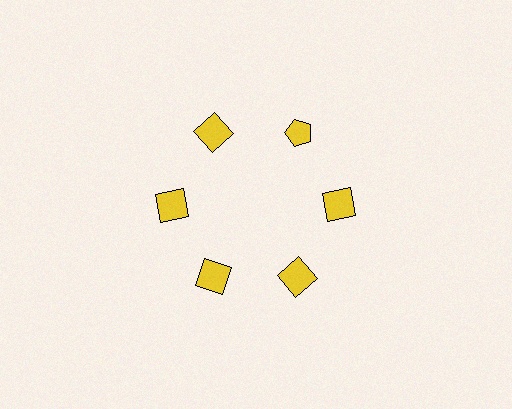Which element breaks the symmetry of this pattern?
The yellow pentagon at roughly the 1 o'clock position breaks the symmetry. All other shapes are yellow squares.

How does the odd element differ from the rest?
It has a different shape: pentagon instead of square.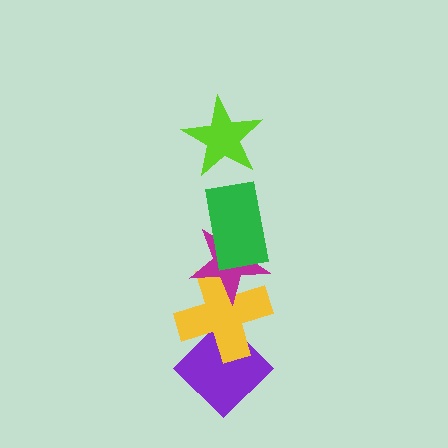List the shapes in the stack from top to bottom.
From top to bottom: the lime star, the green rectangle, the magenta star, the yellow cross, the purple diamond.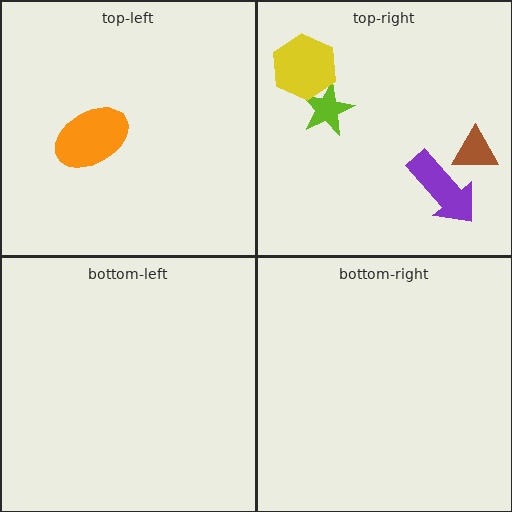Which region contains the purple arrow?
The top-right region.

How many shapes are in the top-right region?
4.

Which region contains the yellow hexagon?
The top-right region.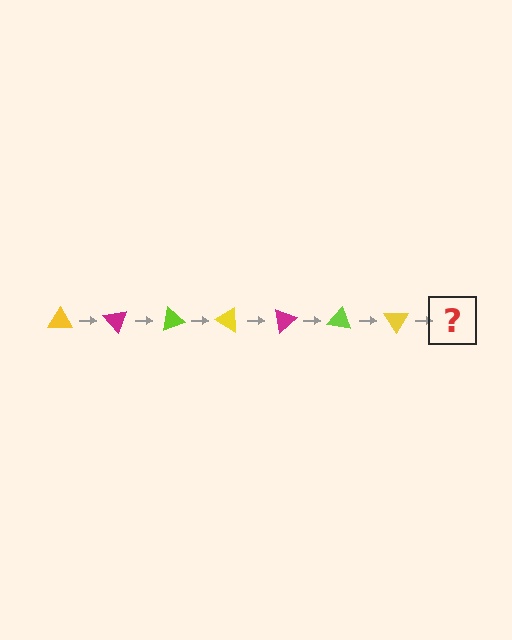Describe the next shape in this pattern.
It should be a magenta triangle, rotated 350 degrees from the start.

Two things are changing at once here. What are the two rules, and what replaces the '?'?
The two rules are that it rotates 50 degrees each step and the color cycles through yellow, magenta, and lime. The '?' should be a magenta triangle, rotated 350 degrees from the start.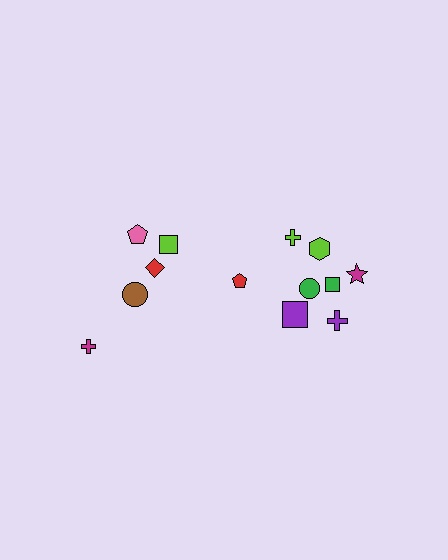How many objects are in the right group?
There are 8 objects.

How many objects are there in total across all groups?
There are 13 objects.